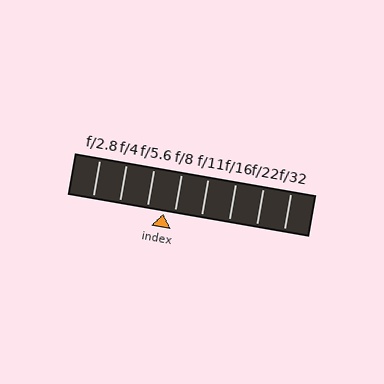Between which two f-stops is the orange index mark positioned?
The index mark is between f/5.6 and f/8.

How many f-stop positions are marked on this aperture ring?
There are 8 f-stop positions marked.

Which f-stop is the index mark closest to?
The index mark is closest to f/8.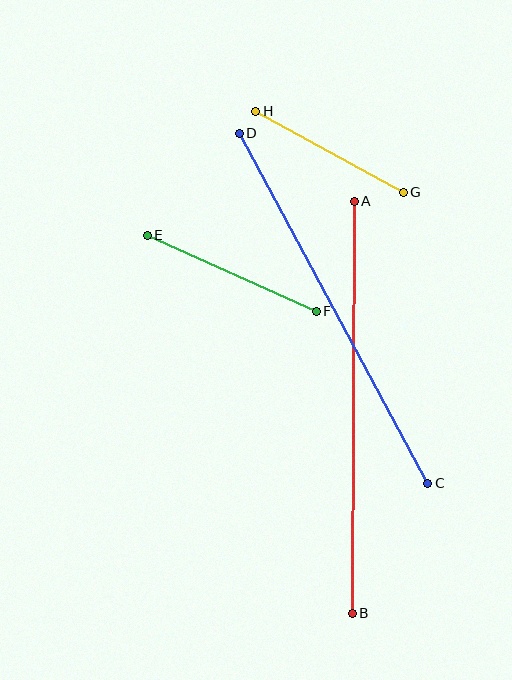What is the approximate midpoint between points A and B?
The midpoint is at approximately (353, 407) pixels.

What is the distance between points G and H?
The distance is approximately 168 pixels.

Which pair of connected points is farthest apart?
Points A and B are farthest apart.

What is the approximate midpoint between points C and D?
The midpoint is at approximately (334, 308) pixels.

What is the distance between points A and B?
The distance is approximately 412 pixels.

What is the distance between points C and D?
The distance is approximately 398 pixels.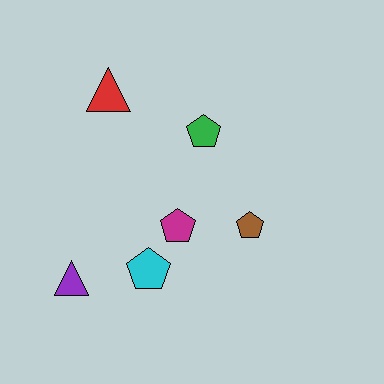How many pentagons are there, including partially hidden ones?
There are 4 pentagons.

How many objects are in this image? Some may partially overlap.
There are 6 objects.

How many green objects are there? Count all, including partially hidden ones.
There is 1 green object.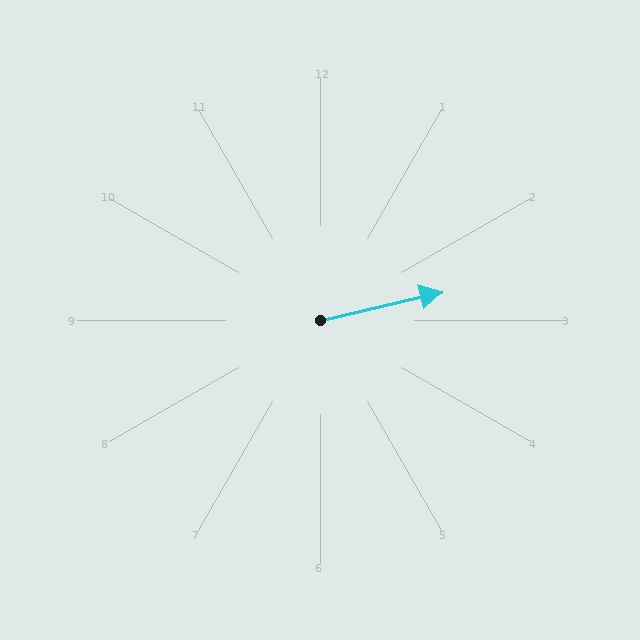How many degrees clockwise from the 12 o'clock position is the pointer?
Approximately 77 degrees.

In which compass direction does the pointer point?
East.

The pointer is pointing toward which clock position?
Roughly 3 o'clock.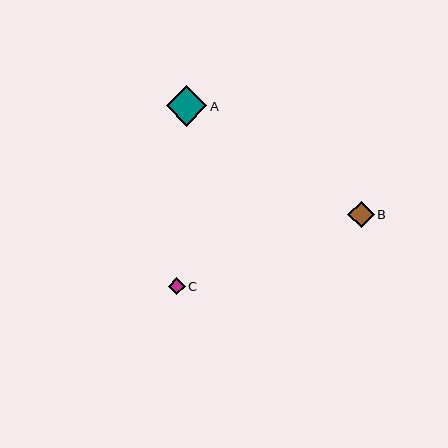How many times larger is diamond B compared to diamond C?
Diamond B is approximately 1.6 times the size of diamond C.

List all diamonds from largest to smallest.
From largest to smallest: A, B, C.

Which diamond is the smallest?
Diamond C is the smallest with a size of approximately 17 pixels.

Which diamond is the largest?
Diamond A is the largest with a size of approximately 40 pixels.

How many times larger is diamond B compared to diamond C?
Diamond B is approximately 1.6 times the size of diamond C.